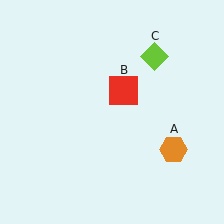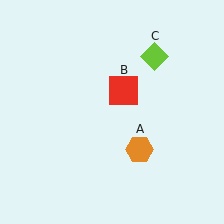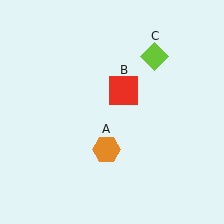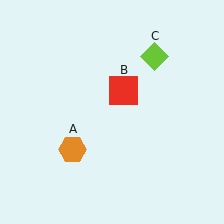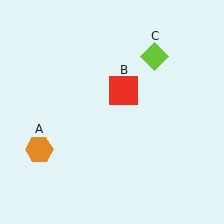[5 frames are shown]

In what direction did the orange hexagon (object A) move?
The orange hexagon (object A) moved left.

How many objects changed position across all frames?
1 object changed position: orange hexagon (object A).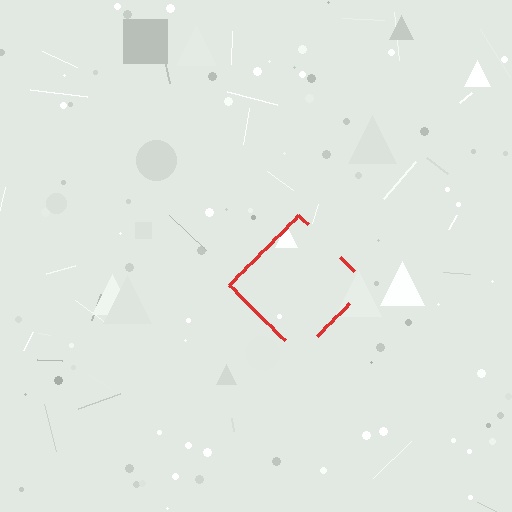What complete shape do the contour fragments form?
The contour fragments form a diamond.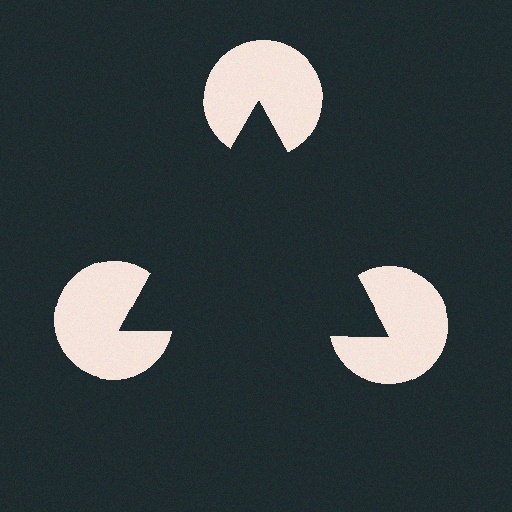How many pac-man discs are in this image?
There are 3 — one at each vertex of the illusory triangle.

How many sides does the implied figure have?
3 sides.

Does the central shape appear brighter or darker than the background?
It typically appears slightly darker than the background, even though no actual brightness change is drawn.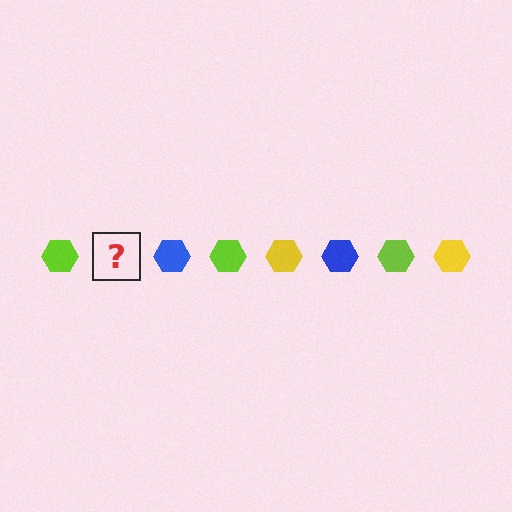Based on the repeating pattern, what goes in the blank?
The blank should be a yellow hexagon.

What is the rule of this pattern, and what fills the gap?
The rule is that the pattern cycles through lime, yellow, blue hexagons. The gap should be filled with a yellow hexagon.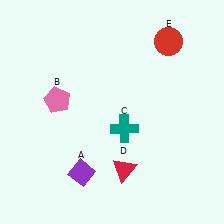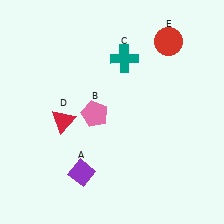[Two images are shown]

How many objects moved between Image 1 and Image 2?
3 objects moved between the two images.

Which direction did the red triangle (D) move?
The red triangle (D) moved left.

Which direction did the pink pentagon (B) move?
The pink pentagon (B) moved right.